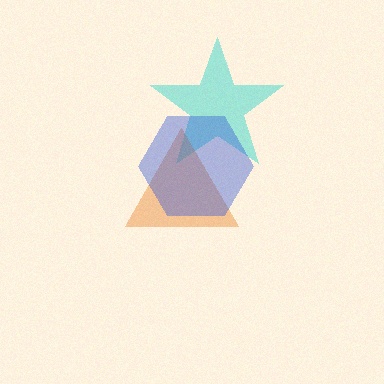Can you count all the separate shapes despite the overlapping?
Yes, there are 3 separate shapes.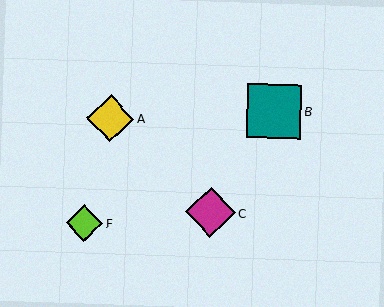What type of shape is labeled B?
Shape B is a teal square.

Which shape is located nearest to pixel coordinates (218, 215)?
The magenta diamond (labeled C) at (211, 213) is nearest to that location.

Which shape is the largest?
The teal square (labeled B) is the largest.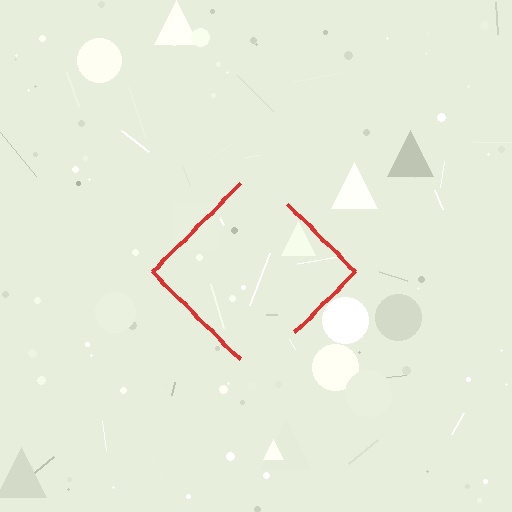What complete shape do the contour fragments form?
The contour fragments form a diamond.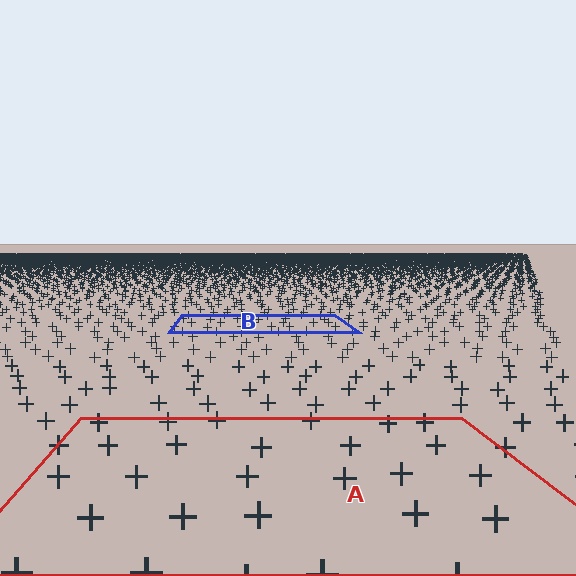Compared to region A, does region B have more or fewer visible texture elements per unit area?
Region B has more texture elements per unit area — they are packed more densely because it is farther away.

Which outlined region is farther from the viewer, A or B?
Region B is farther from the viewer — the texture elements inside it appear smaller and more densely packed.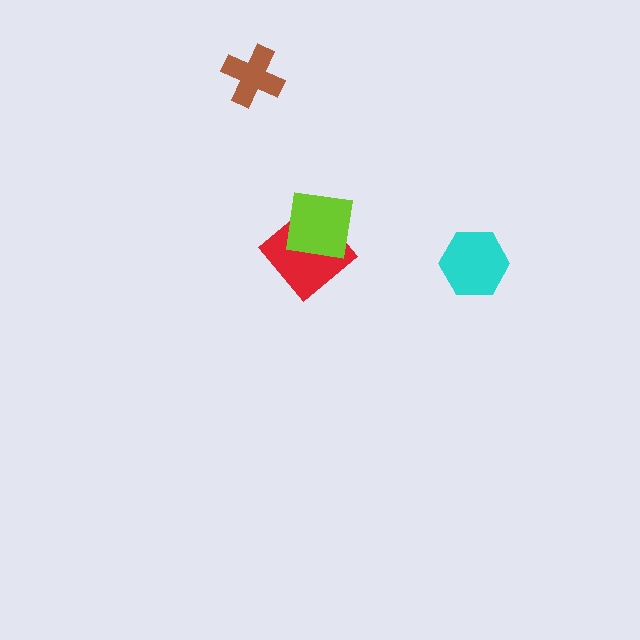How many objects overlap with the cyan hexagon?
0 objects overlap with the cyan hexagon.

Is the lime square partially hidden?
No, no other shape covers it.